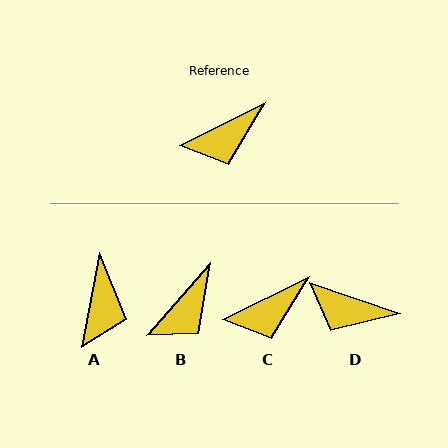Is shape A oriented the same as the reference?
No, it is off by about 53 degrees.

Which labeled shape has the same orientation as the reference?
C.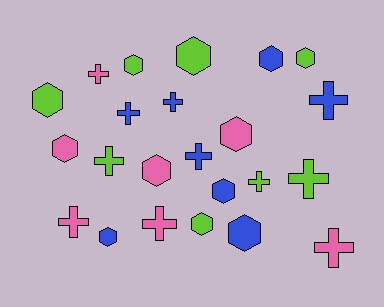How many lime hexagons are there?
There are 5 lime hexagons.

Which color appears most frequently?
Blue, with 8 objects.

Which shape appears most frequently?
Hexagon, with 12 objects.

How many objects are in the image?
There are 23 objects.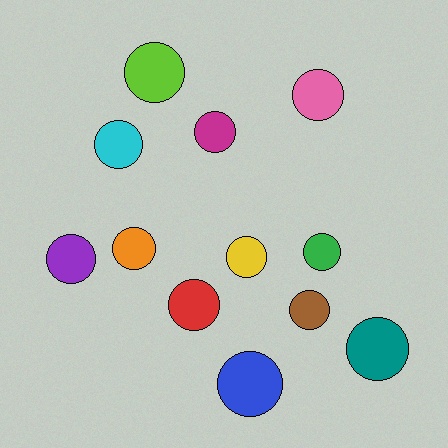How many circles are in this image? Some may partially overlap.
There are 12 circles.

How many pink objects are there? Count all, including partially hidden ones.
There is 1 pink object.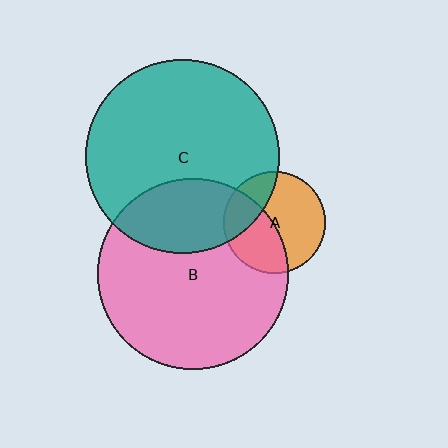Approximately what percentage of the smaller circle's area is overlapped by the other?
Approximately 25%.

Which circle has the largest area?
Circle C (teal).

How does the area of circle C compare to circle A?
Approximately 3.6 times.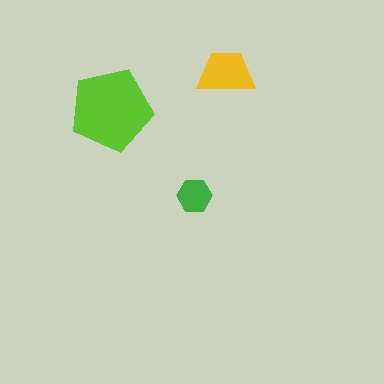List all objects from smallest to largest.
The green hexagon, the yellow trapezoid, the lime pentagon.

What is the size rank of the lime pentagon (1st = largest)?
1st.